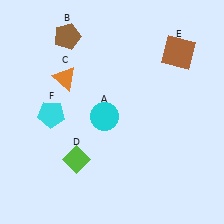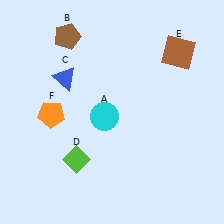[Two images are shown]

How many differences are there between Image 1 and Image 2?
There are 2 differences between the two images.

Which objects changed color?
C changed from orange to blue. F changed from cyan to orange.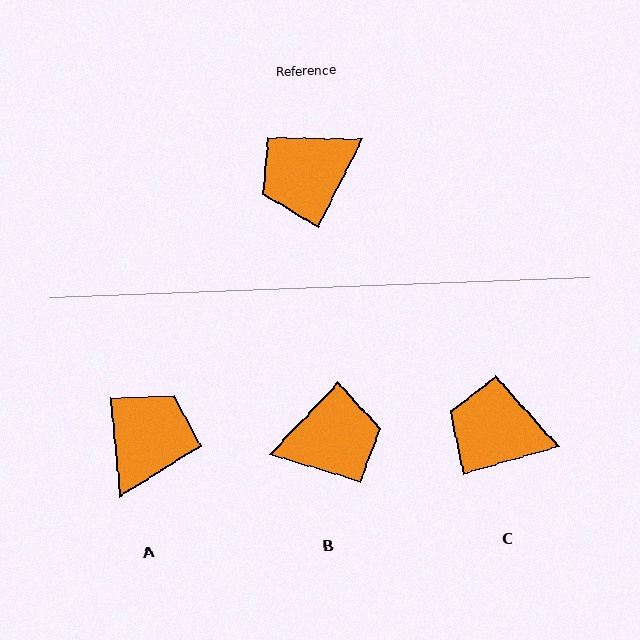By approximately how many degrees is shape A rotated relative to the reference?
Approximately 147 degrees clockwise.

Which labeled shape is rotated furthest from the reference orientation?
B, about 163 degrees away.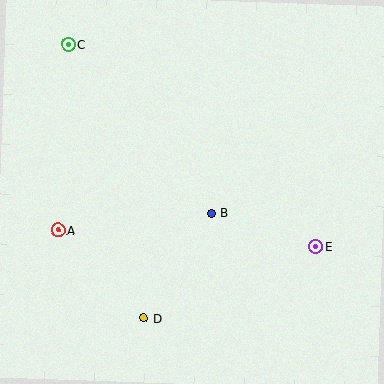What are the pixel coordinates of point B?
Point B is at (212, 213).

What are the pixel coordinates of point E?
Point E is at (316, 246).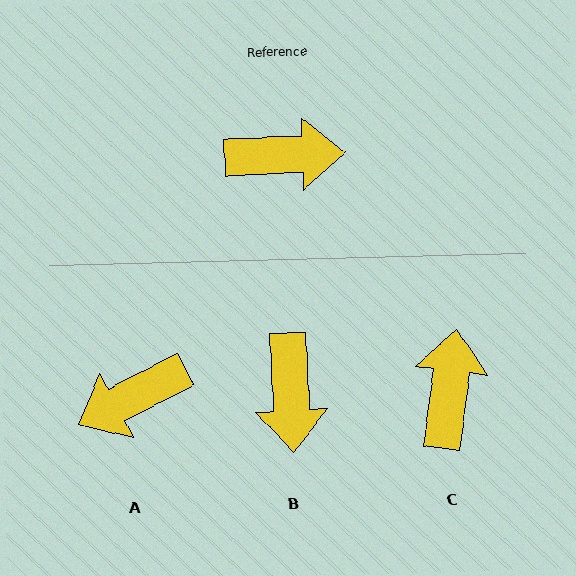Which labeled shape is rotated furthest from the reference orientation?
A, about 155 degrees away.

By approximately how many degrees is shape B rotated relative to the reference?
Approximately 90 degrees clockwise.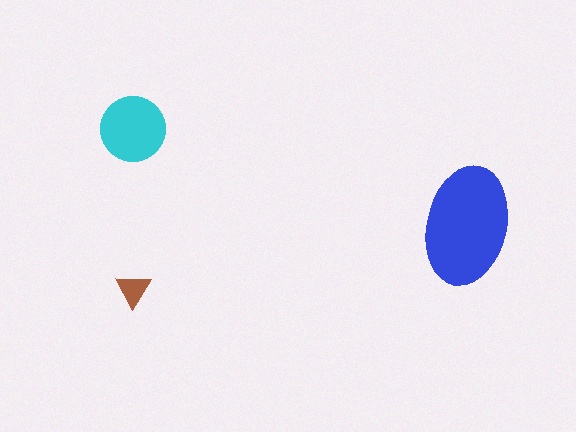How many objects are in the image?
There are 3 objects in the image.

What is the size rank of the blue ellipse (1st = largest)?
1st.